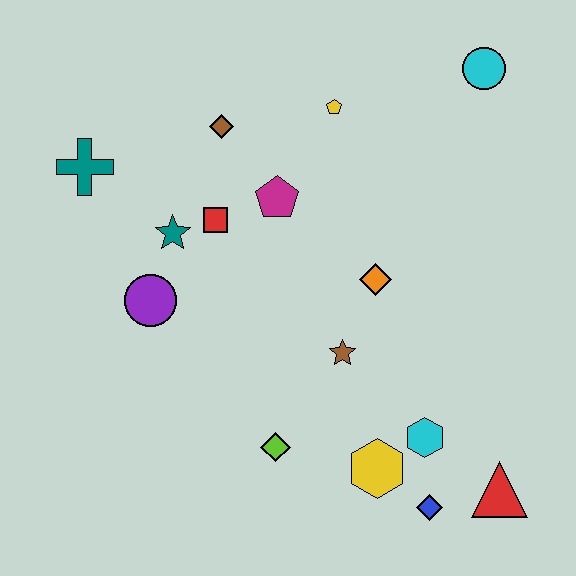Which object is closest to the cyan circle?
The yellow pentagon is closest to the cyan circle.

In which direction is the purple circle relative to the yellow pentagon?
The purple circle is below the yellow pentagon.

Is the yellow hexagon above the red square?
No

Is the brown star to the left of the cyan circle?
Yes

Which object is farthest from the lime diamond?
The cyan circle is farthest from the lime diamond.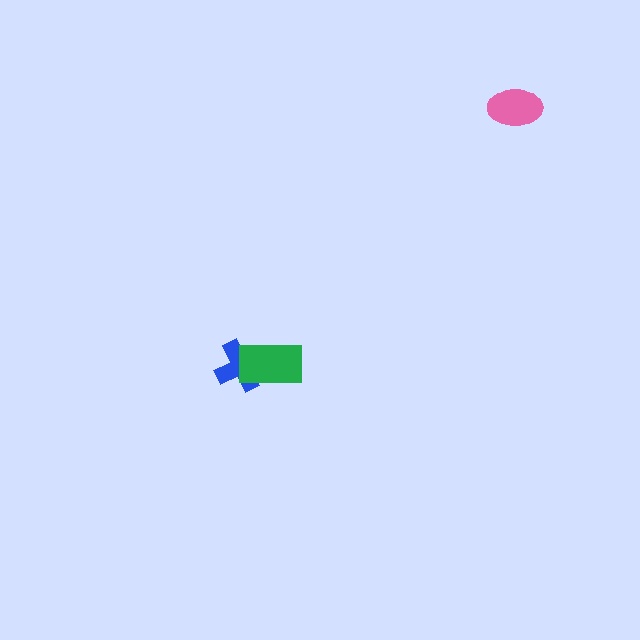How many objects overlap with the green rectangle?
1 object overlaps with the green rectangle.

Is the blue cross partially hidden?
Yes, it is partially covered by another shape.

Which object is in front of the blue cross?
The green rectangle is in front of the blue cross.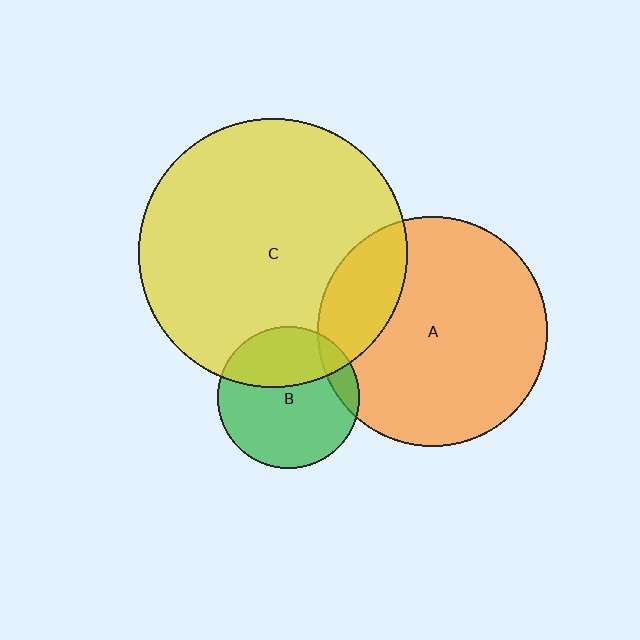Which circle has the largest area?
Circle C (yellow).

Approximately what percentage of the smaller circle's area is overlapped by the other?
Approximately 35%.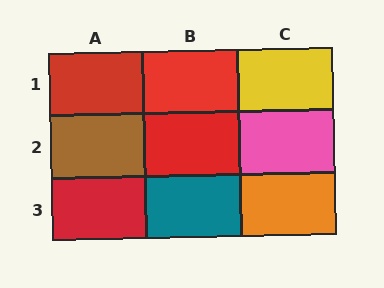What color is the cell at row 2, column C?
Pink.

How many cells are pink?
1 cell is pink.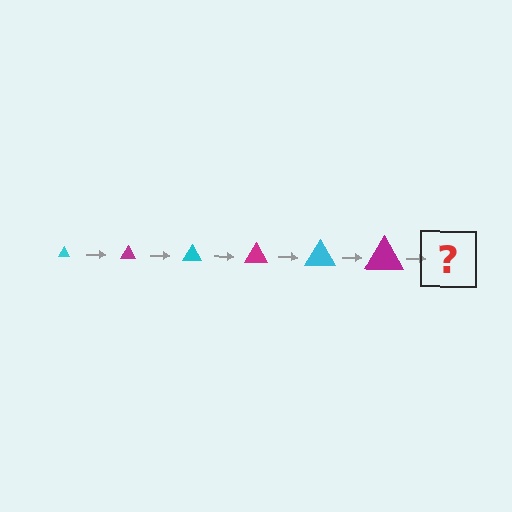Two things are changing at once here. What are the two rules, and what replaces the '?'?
The two rules are that the triangle grows larger each step and the color cycles through cyan and magenta. The '?' should be a cyan triangle, larger than the previous one.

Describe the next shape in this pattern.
It should be a cyan triangle, larger than the previous one.